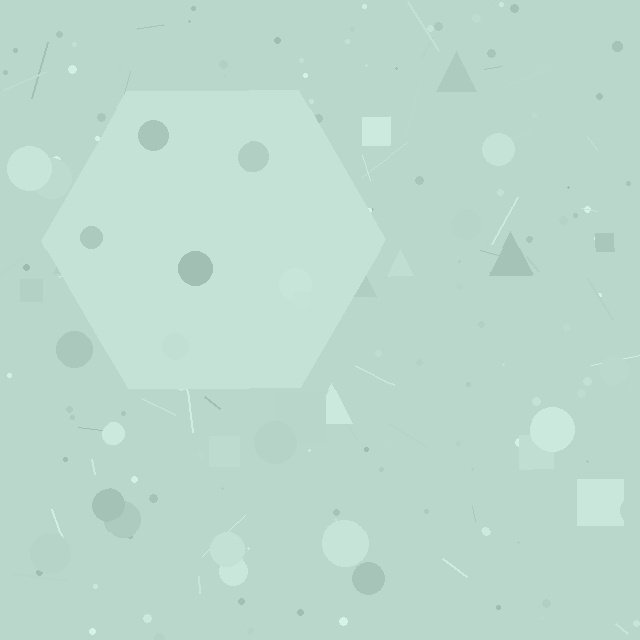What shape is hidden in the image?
A hexagon is hidden in the image.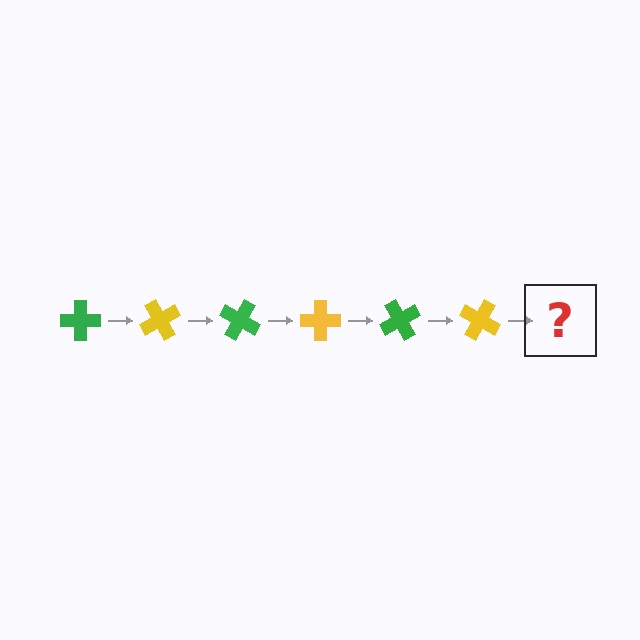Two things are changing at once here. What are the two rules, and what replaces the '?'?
The two rules are that it rotates 60 degrees each step and the color cycles through green and yellow. The '?' should be a green cross, rotated 360 degrees from the start.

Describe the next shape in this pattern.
It should be a green cross, rotated 360 degrees from the start.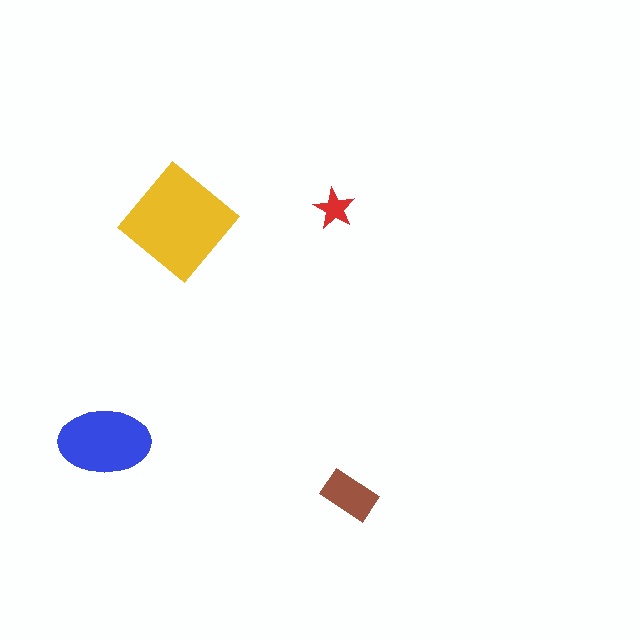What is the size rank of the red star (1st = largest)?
4th.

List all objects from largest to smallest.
The yellow diamond, the blue ellipse, the brown rectangle, the red star.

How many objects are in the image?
There are 4 objects in the image.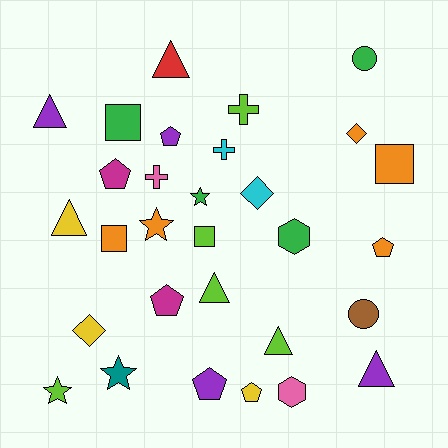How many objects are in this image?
There are 30 objects.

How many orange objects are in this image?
There are 5 orange objects.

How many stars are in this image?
There are 4 stars.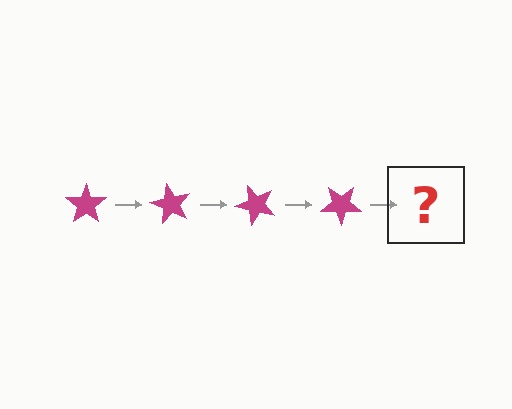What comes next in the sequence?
The next element should be a magenta star rotated 240 degrees.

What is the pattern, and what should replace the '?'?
The pattern is that the star rotates 60 degrees each step. The '?' should be a magenta star rotated 240 degrees.